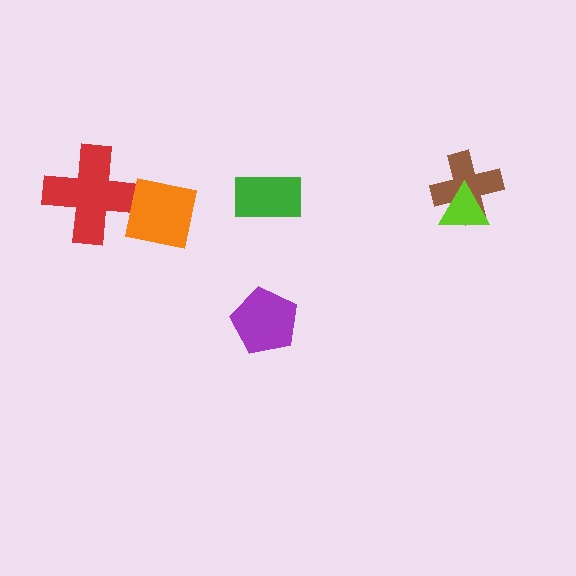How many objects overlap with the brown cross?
1 object overlaps with the brown cross.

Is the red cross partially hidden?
Yes, it is partially covered by another shape.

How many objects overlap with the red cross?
1 object overlaps with the red cross.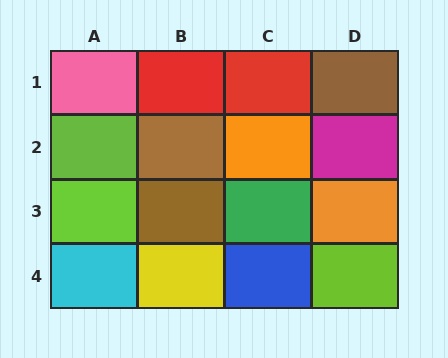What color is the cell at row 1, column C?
Red.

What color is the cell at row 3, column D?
Orange.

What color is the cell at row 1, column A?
Pink.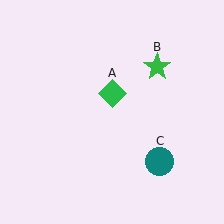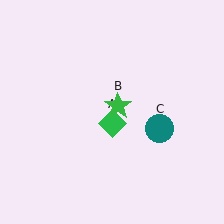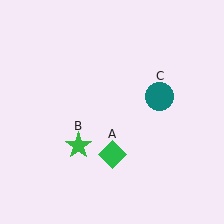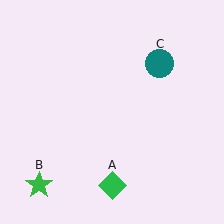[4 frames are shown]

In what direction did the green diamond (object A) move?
The green diamond (object A) moved down.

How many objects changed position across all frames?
3 objects changed position: green diamond (object A), green star (object B), teal circle (object C).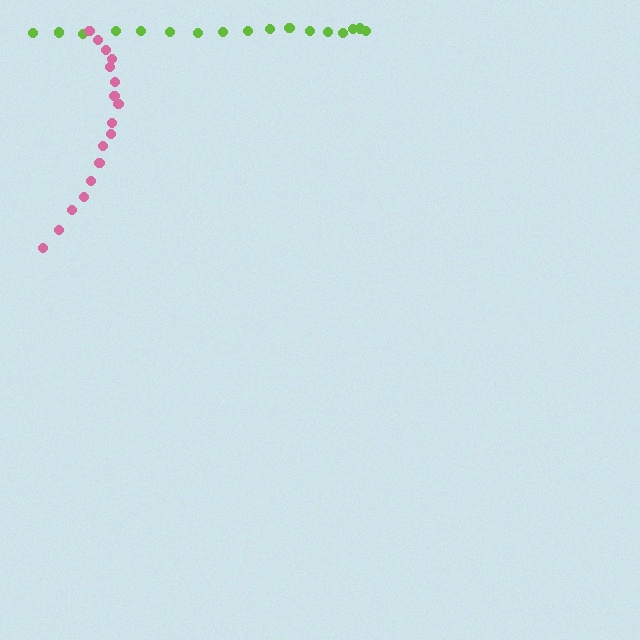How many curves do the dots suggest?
There are 2 distinct paths.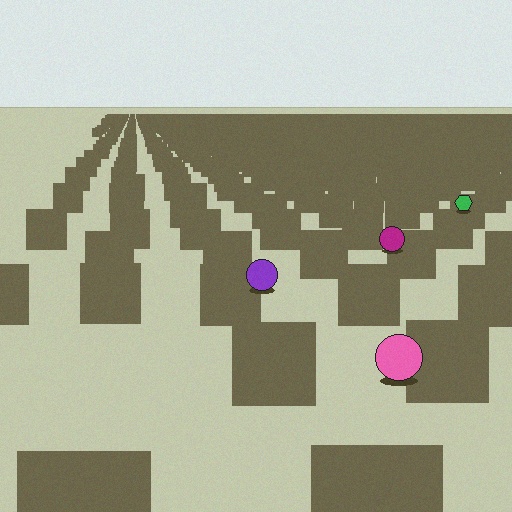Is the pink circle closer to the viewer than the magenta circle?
Yes. The pink circle is closer — you can tell from the texture gradient: the ground texture is coarser near it.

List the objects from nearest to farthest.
From nearest to farthest: the pink circle, the purple circle, the magenta circle, the green hexagon.